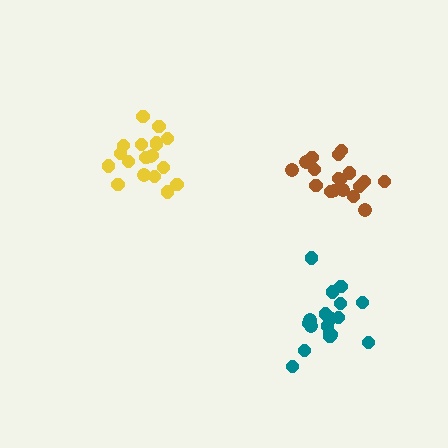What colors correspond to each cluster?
The clusters are colored: brown, yellow, teal.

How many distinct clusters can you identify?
There are 3 distinct clusters.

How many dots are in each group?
Group 1: 19 dots, Group 2: 19 dots, Group 3: 18 dots (56 total).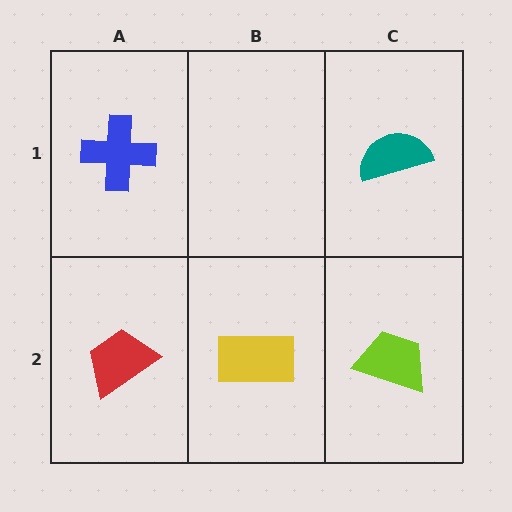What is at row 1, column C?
A teal semicircle.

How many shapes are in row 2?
3 shapes.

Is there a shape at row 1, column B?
No, that cell is empty.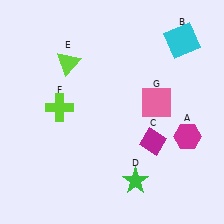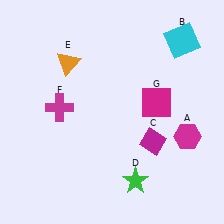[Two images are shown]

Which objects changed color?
E changed from lime to orange. F changed from lime to magenta. G changed from pink to magenta.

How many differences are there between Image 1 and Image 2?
There are 3 differences between the two images.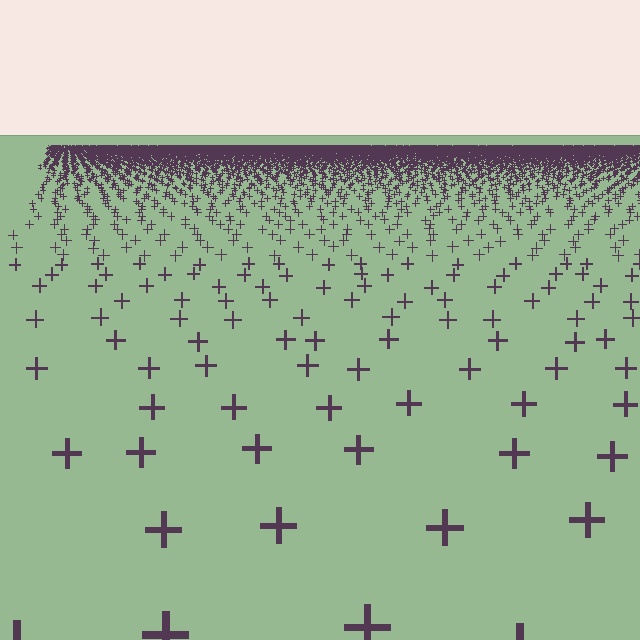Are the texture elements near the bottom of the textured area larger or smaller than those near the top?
Larger. Near the bottom, elements are closer to the viewer and appear at a bigger on-screen size.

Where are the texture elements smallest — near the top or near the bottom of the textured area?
Near the top.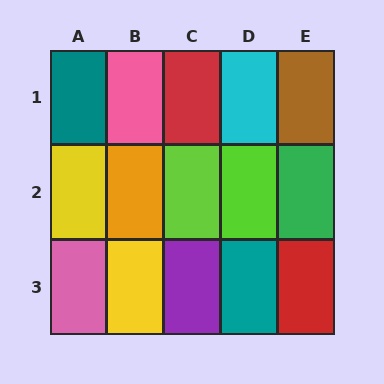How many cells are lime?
2 cells are lime.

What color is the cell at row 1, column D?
Cyan.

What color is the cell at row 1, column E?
Brown.